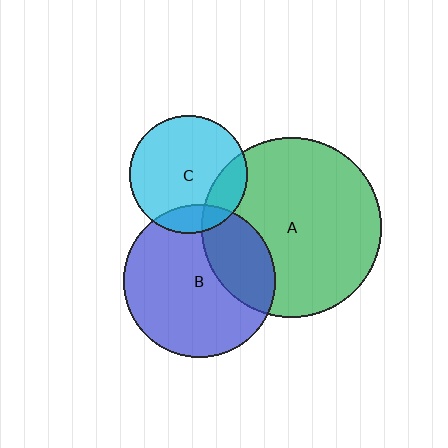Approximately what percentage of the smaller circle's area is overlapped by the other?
Approximately 15%.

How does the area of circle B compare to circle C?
Approximately 1.7 times.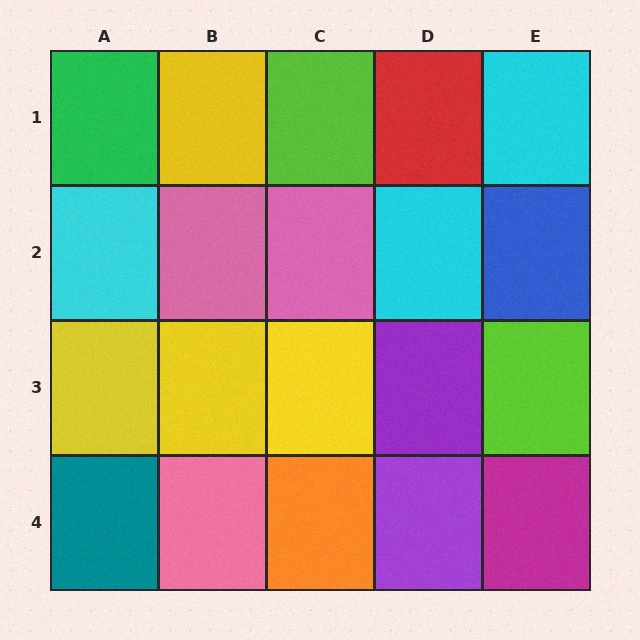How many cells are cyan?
3 cells are cyan.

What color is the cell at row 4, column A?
Teal.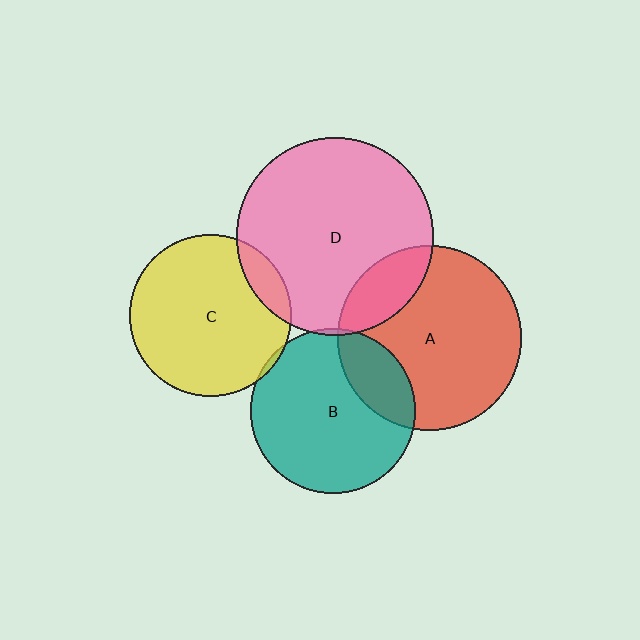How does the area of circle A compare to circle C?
Approximately 1.3 times.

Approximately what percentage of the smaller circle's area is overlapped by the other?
Approximately 10%.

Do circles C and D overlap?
Yes.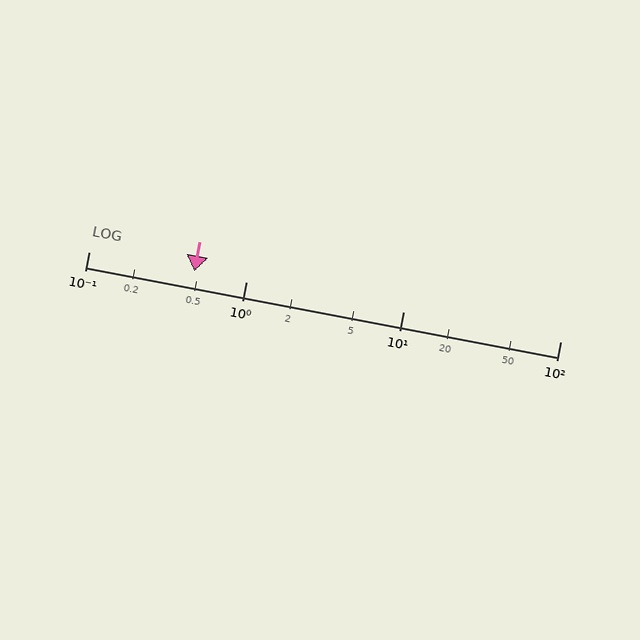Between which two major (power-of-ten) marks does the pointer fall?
The pointer is between 0.1 and 1.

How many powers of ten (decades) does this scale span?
The scale spans 3 decades, from 0.1 to 100.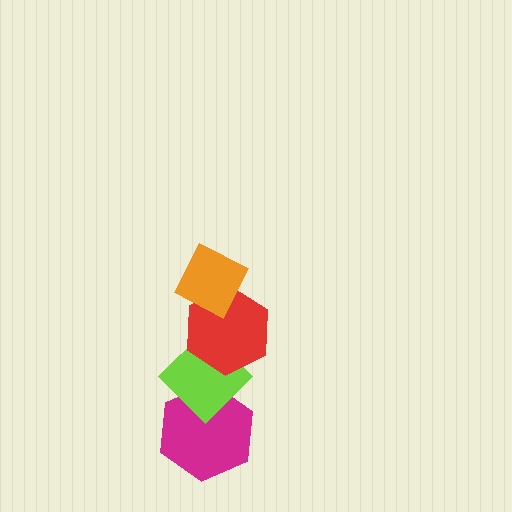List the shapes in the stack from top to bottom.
From top to bottom: the orange diamond, the red hexagon, the lime diamond, the magenta hexagon.